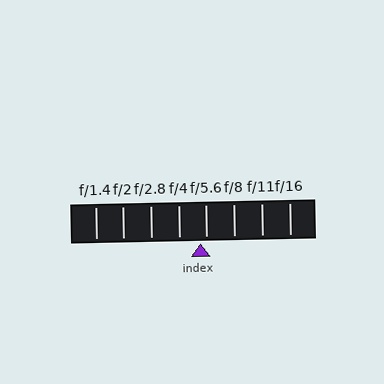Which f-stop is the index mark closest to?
The index mark is closest to f/5.6.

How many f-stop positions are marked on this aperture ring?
There are 8 f-stop positions marked.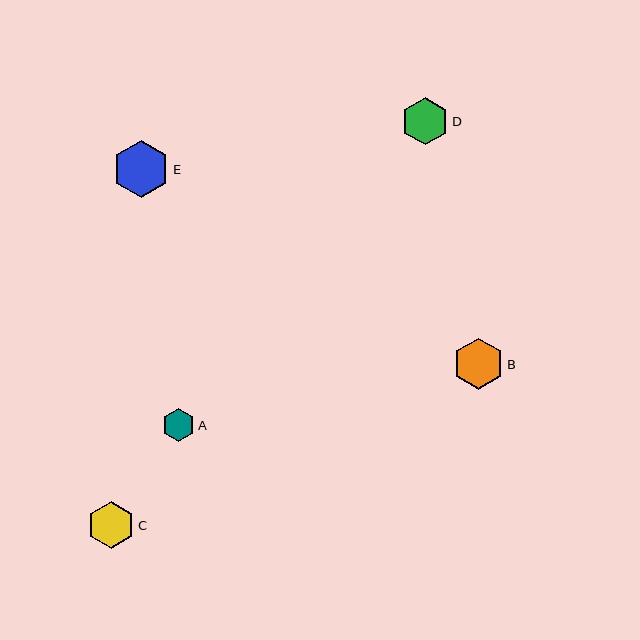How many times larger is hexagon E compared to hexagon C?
Hexagon E is approximately 1.2 times the size of hexagon C.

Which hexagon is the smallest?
Hexagon A is the smallest with a size of approximately 33 pixels.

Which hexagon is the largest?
Hexagon E is the largest with a size of approximately 57 pixels.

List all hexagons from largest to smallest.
From largest to smallest: E, B, C, D, A.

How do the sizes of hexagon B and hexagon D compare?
Hexagon B and hexagon D are approximately the same size.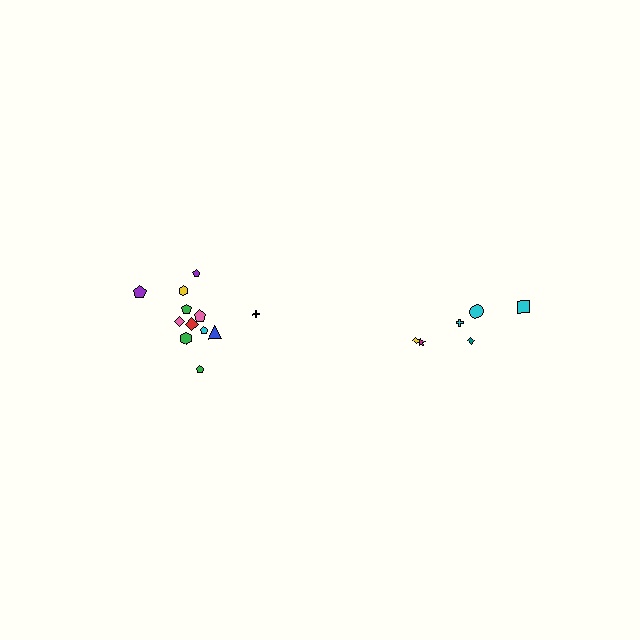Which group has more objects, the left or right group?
The left group.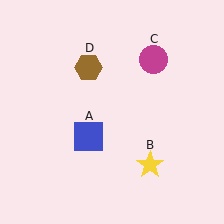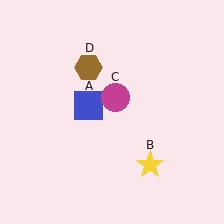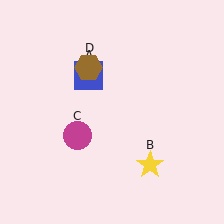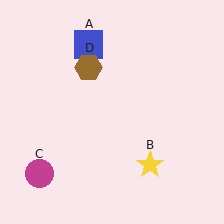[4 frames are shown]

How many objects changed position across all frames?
2 objects changed position: blue square (object A), magenta circle (object C).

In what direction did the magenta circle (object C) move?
The magenta circle (object C) moved down and to the left.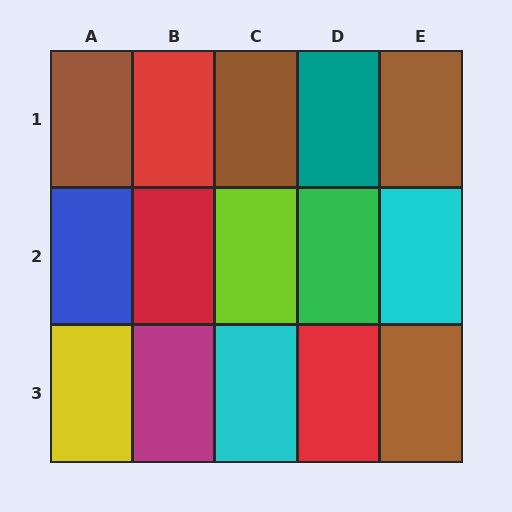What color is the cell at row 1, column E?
Brown.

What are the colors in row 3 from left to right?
Yellow, magenta, cyan, red, brown.